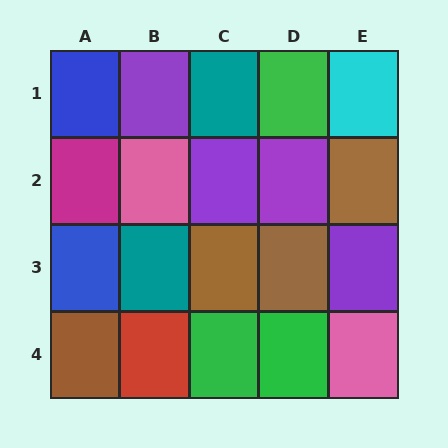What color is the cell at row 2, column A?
Magenta.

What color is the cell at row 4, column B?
Red.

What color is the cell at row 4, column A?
Brown.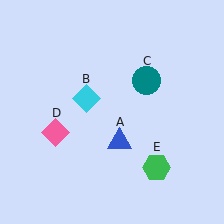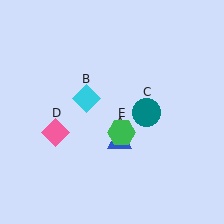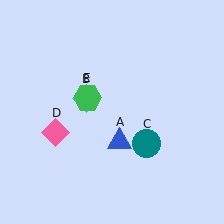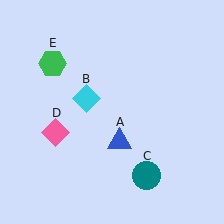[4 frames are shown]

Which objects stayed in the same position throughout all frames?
Blue triangle (object A) and cyan diamond (object B) and pink diamond (object D) remained stationary.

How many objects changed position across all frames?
2 objects changed position: teal circle (object C), green hexagon (object E).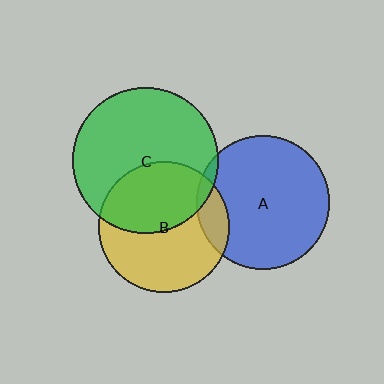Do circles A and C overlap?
Yes.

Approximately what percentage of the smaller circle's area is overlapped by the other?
Approximately 5%.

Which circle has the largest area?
Circle C (green).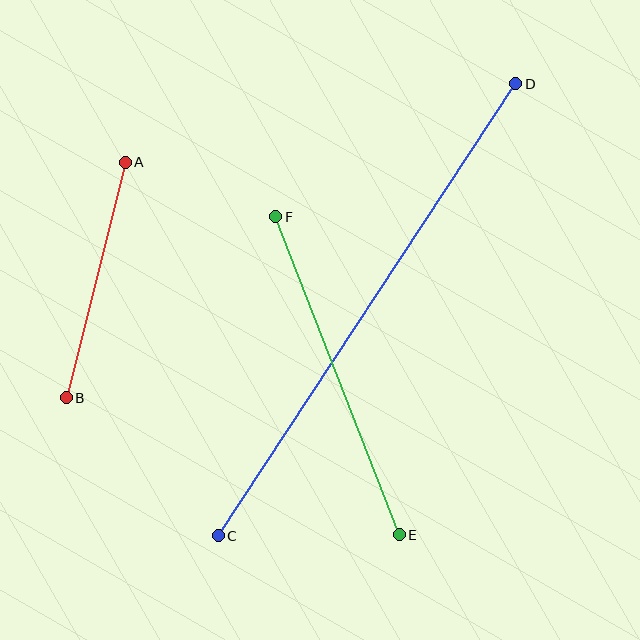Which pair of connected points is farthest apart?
Points C and D are farthest apart.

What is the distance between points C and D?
The distance is approximately 541 pixels.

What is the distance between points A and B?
The distance is approximately 243 pixels.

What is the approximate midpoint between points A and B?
The midpoint is at approximately (96, 280) pixels.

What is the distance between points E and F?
The distance is approximately 341 pixels.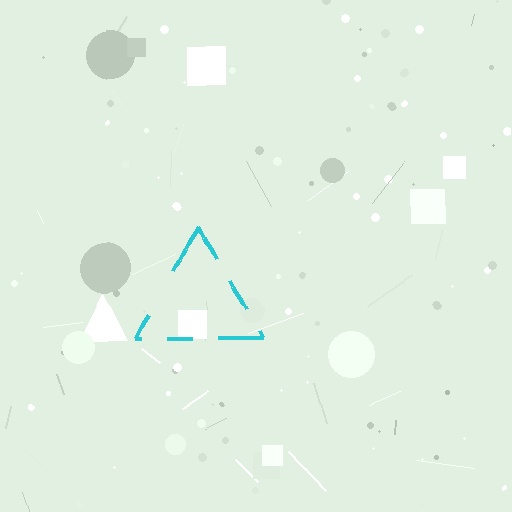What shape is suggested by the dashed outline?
The dashed outline suggests a triangle.